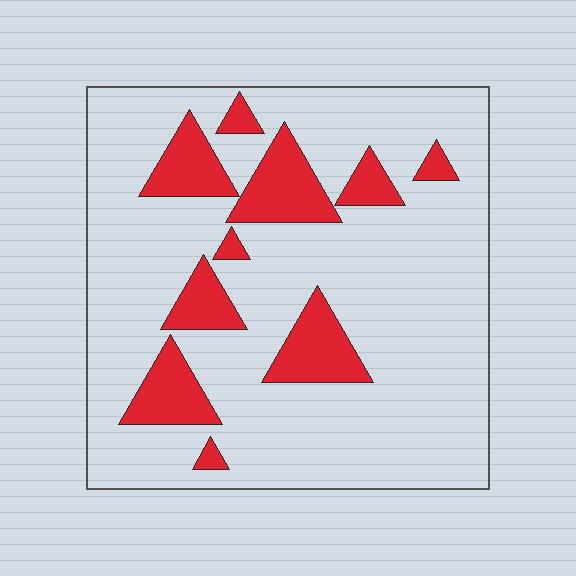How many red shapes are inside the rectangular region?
10.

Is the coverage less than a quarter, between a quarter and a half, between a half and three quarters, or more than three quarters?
Less than a quarter.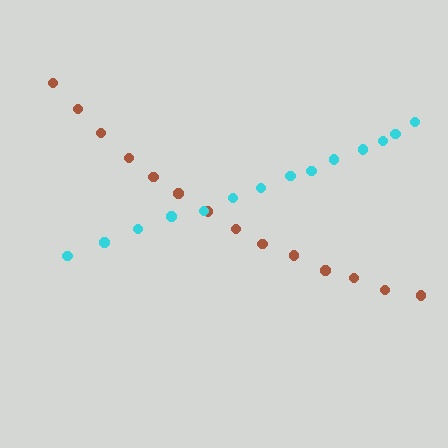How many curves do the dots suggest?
There are 2 distinct paths.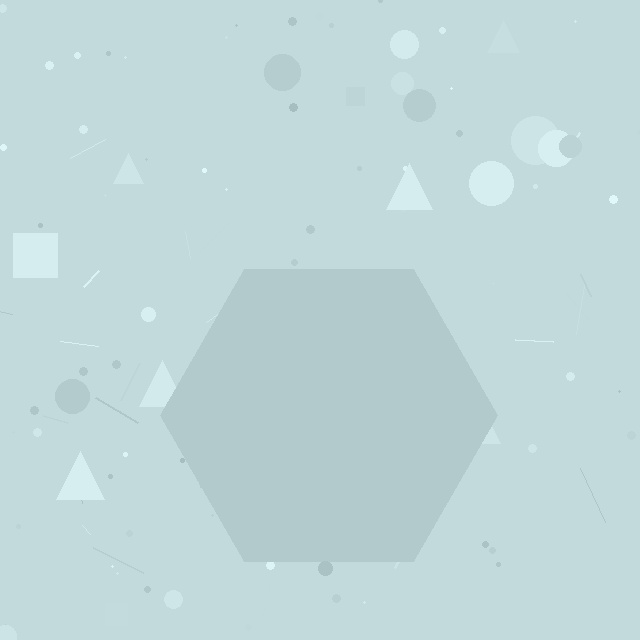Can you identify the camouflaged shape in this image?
The camouflaged shape is a hexagon.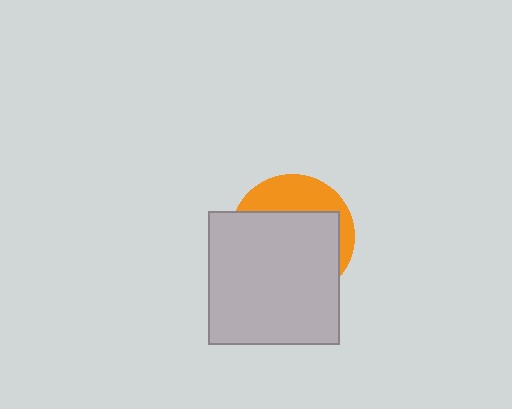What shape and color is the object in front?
The object in front is a light gray rectangle.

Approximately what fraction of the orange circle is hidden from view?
Roughly 68% of the orange circle is hidden behind the light gray rectangle.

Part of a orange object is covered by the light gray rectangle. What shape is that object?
It is a circle.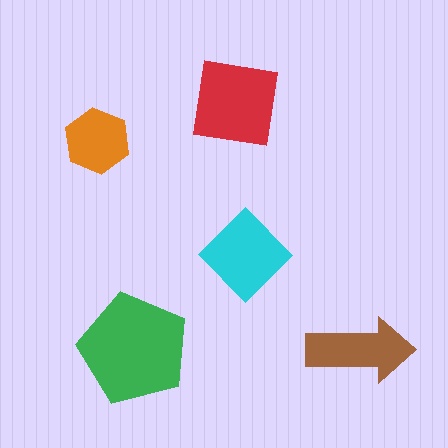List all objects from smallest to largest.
The orange hexagon, the brown arrow, the cyan diamond, the red square, the green pentagon.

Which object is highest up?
The red square is topmost.